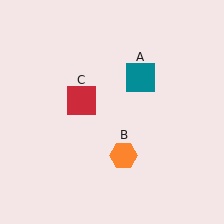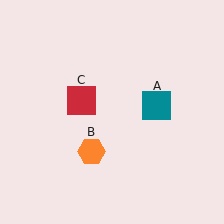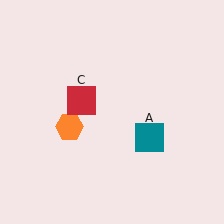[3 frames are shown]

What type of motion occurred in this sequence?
The teal square (object A), orange hexagon (object B) rotated clockwise around the center of the scene.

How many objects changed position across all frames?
2 objects changed position: teal square (object A), orange hexagon (object B).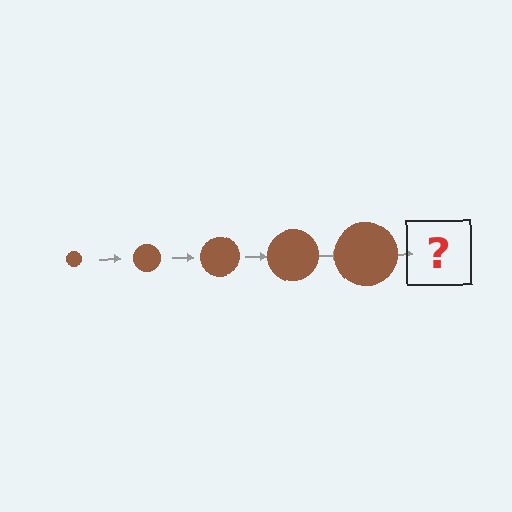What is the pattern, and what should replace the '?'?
The pattern is that the circle gets progressively larger each step. The '?' should be a brown circle, larger than the previous one.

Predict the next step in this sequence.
The next step is a brown circle, larger than the previous one.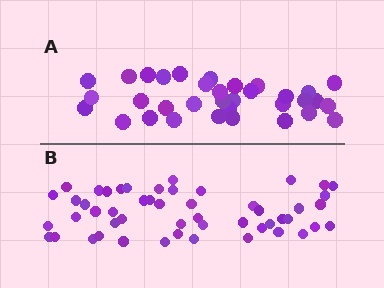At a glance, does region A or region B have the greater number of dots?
Region B (the bottom region) has more dots.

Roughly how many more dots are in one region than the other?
Region B has approximately 15 more dots than region A.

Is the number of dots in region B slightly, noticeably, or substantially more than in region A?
Region B has substantially more. The ratio is roughly 1.5 to 1.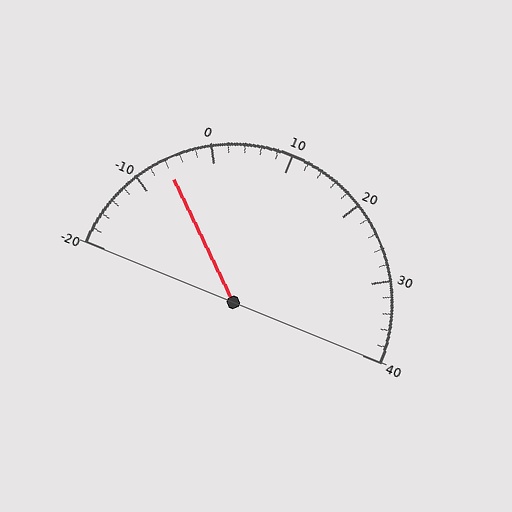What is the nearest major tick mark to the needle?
The nearest major tick mark is -10.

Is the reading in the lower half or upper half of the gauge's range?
The reading is in the lower half of the range (-20 to 40).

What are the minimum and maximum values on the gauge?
The gauge ranges from -20 to 40.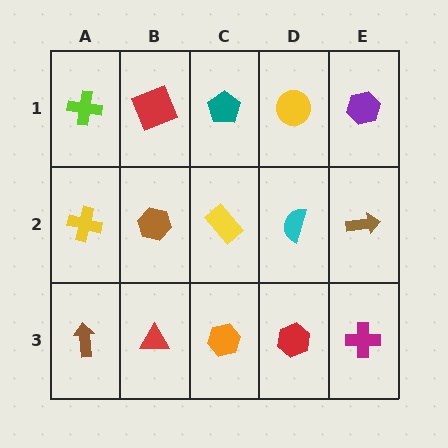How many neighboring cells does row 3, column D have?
3.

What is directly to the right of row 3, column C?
A red hexagon.